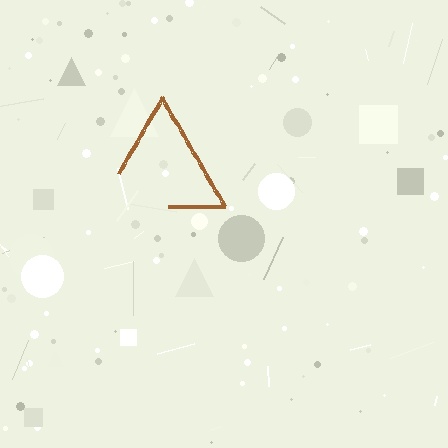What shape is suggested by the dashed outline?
The dashed outline suggests a triangle.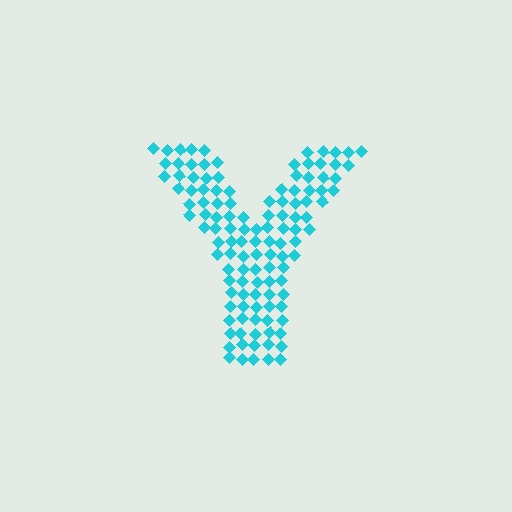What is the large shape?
The large shape is the letter Y.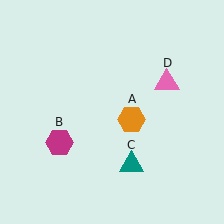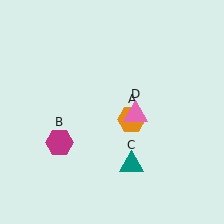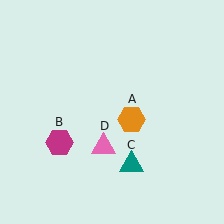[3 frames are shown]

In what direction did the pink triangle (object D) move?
The pink triangle (object D) moved down and to the left.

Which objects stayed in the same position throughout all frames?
Orange hexagon (object A) and magenta hexagon (object B) and teal triangle (object C) remained stationary.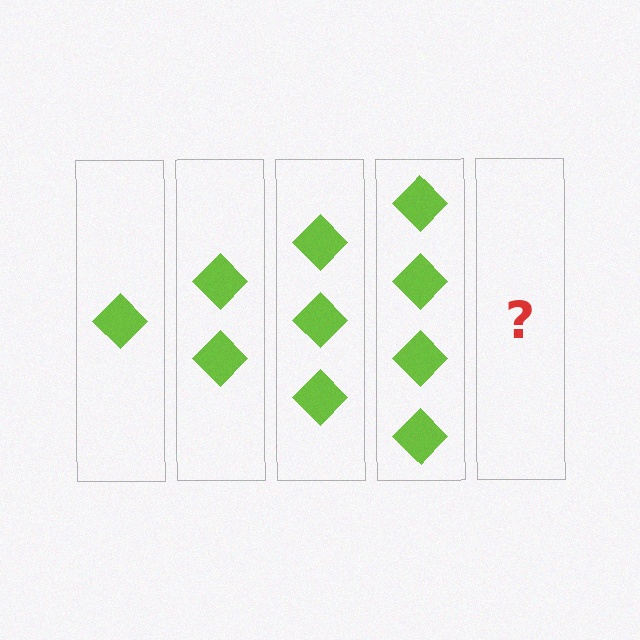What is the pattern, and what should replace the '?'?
The pattern is that each step adds one more diamond. The '?' should be 5 diamonds.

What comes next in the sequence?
The next element should be 5 diamonds.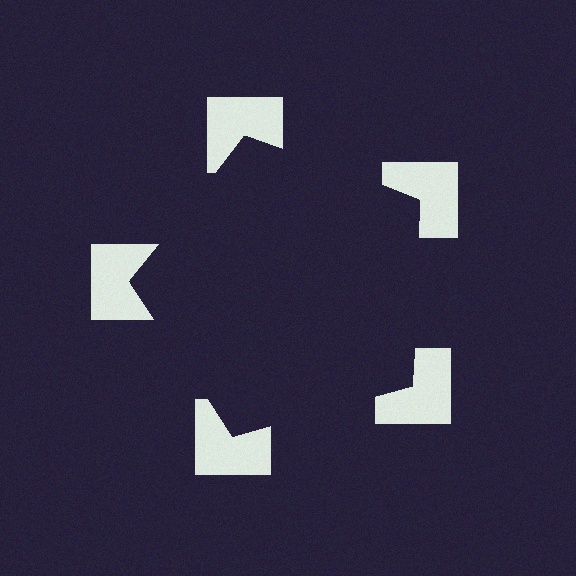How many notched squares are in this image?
There are 5 — one at each vertex of the illusory pentagon.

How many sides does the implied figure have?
5 sides.